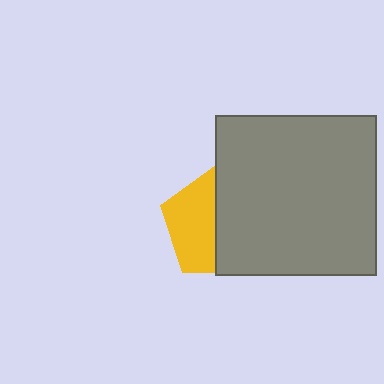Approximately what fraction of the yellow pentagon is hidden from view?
Roughly 53% of the yellow pentagon is hidden behind the gray square.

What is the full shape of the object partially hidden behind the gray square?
The partially hidden object is a yellow pentagon.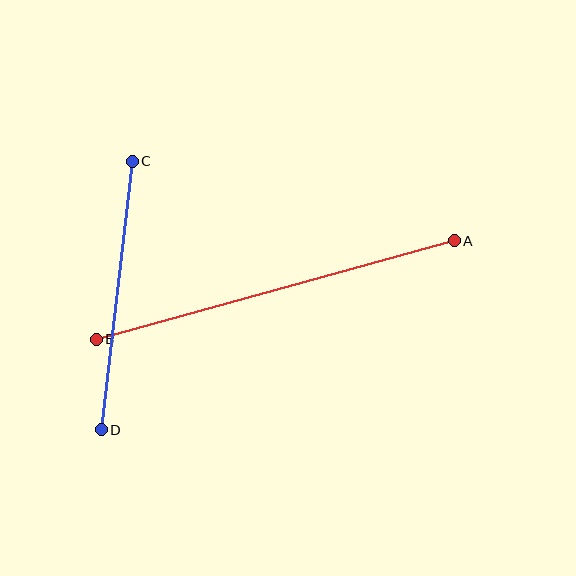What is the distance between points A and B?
The distance is approximately 372 pixels.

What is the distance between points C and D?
The distance is approximately 270 pixels.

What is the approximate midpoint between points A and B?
The midpoint is at approximately (275, 290) pixels.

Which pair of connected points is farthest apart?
Points A and B are farthest apart.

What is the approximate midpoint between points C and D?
The midpoint is at approximately (117, 296) pixels.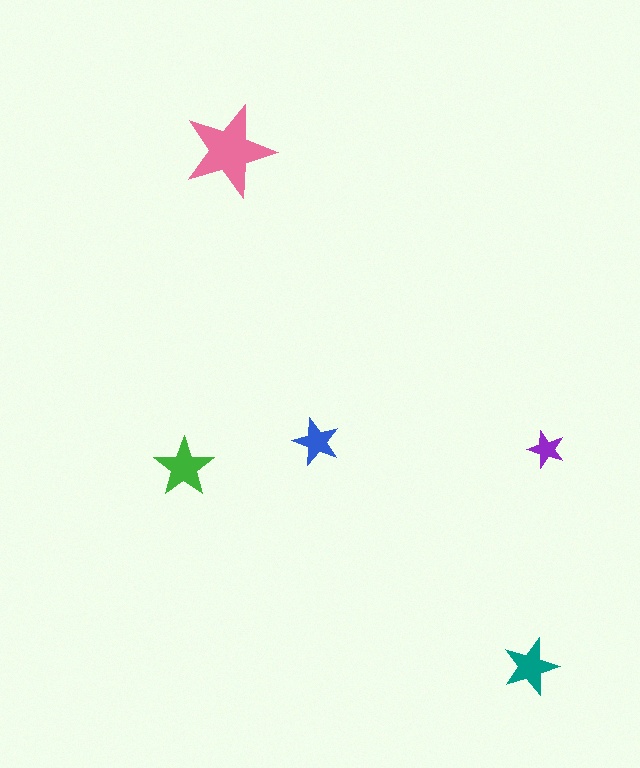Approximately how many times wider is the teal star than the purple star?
About 1.5 times wider.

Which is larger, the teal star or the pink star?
The pink one.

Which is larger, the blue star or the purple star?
The blue one.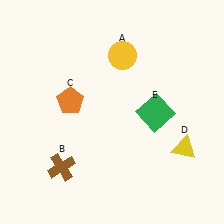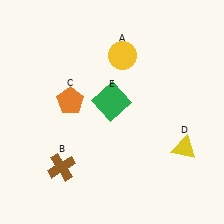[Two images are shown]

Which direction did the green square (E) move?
The green square (E) moved left.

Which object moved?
The green square (E) moved left.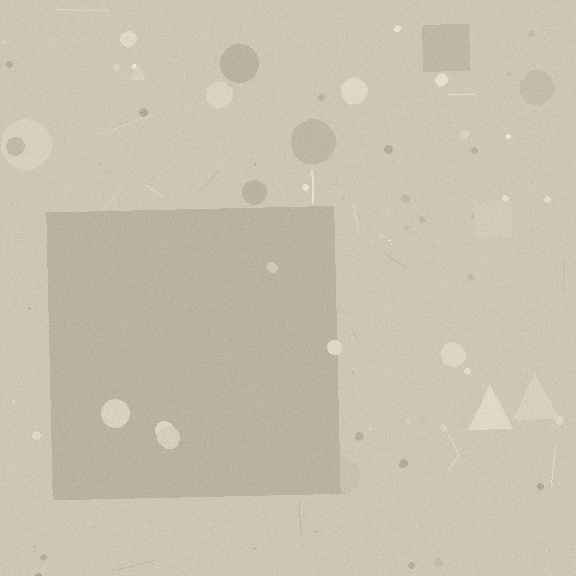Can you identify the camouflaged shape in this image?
The camouflaged shape is a square.